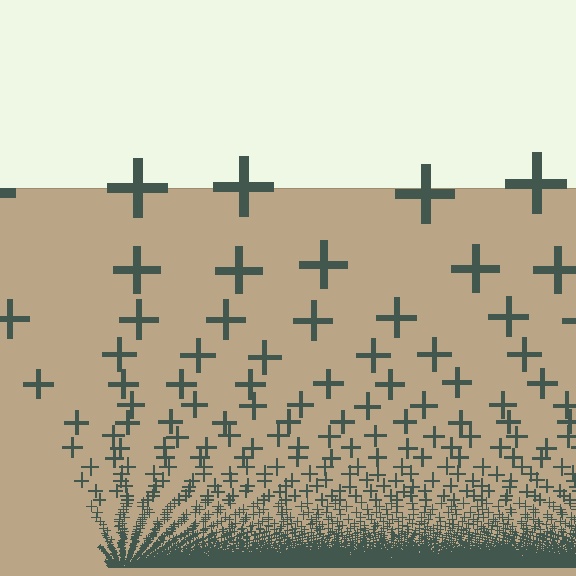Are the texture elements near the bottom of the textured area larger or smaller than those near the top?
Smaller. The gradient is inverted — elements near the bottom are smaller and denser.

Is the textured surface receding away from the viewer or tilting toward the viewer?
The surface appears to tilt toward the viewer. Texture elements get larger and sparser toward the top.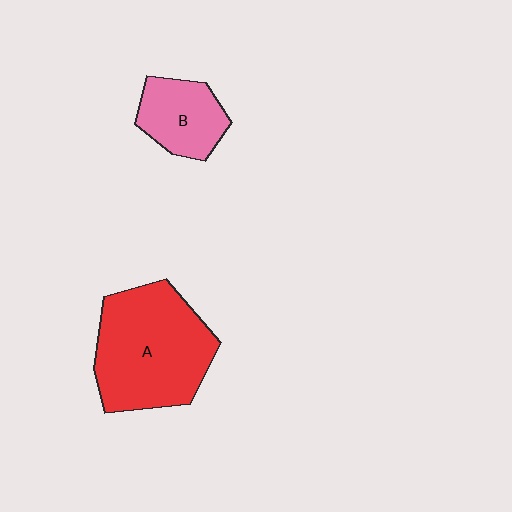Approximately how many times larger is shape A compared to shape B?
Approximately 2.2 times.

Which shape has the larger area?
Shape A (red).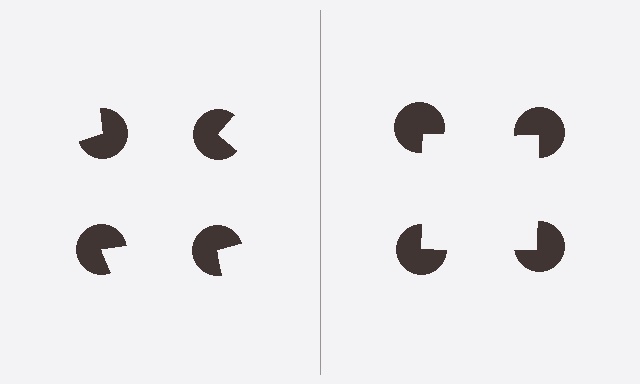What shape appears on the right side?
An illusory square.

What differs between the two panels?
The pac-man discs are positioned identically on both sides; only the wedge orientations differ. On the right they align to a square; on the left they are misaligned.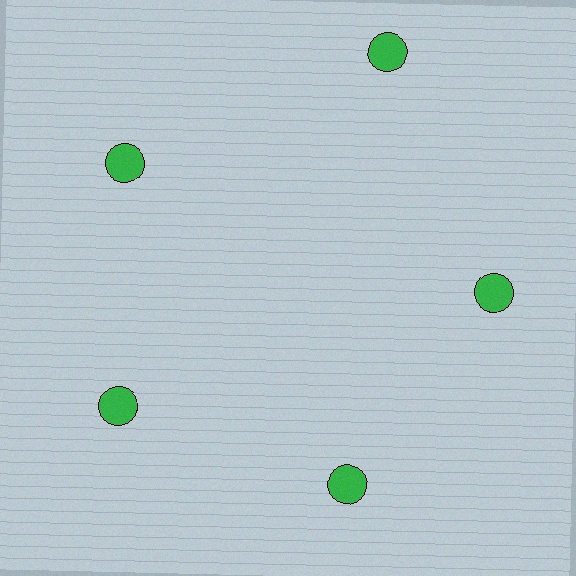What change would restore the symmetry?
The symmetry would be restored by moving it inward, back onto the ring so that all 5 circles sit at equal angles and equal distance from the center.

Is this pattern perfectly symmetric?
No. The 5 green circles are arranged in a ring, but one element near the 1 o'clock position is pushed outward from the center, breaking the 5-fold rotational symmetry.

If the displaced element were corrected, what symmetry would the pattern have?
It would have 5-fold rotational symmetry — the pattern would map onto itself every 72 degrees.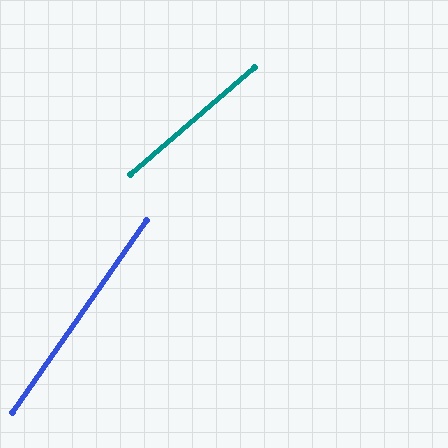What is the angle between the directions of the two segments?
Approximately 14 degrees.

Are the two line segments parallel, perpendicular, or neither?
Neither parallel nor perpendicular — they differ by about 14°.